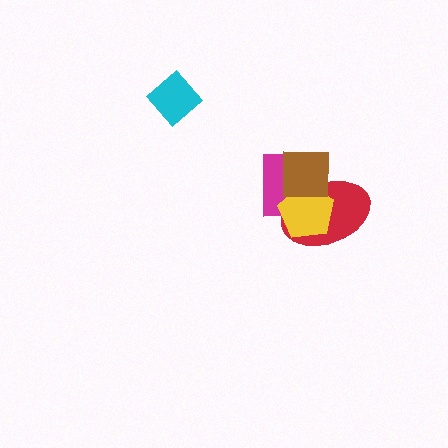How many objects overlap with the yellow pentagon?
3 objects overlap with the yellow pentagon.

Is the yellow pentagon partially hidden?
Yes, it is partially covered by another shape.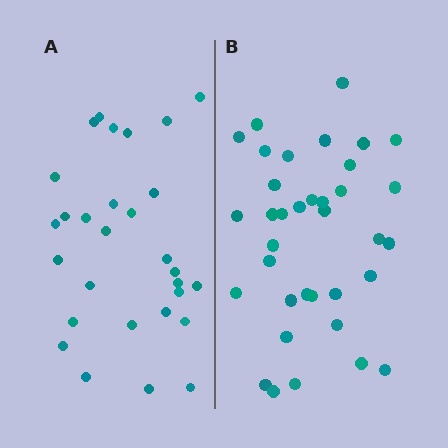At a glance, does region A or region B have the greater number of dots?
Region B (the right region) has more dots.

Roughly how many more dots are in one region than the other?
Region B has roughly 8 or so more dots than region A.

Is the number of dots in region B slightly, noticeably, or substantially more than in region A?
Region B has only slightly more — the two regions are fairly close. The ratio is roughly 1.2 to 1.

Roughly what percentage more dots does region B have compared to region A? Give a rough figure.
About 25% more.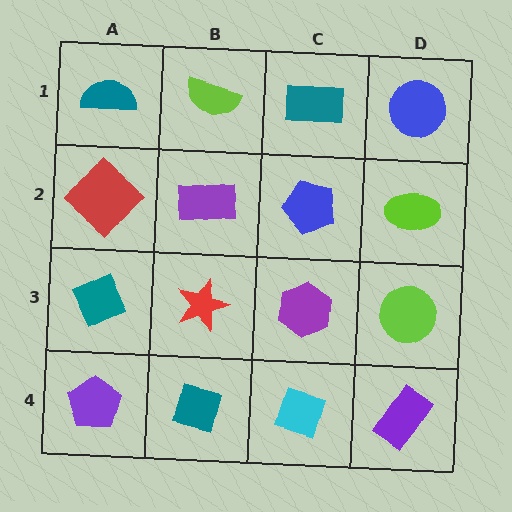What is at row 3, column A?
A teal diamond.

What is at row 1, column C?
A teal rectangle.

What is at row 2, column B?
A purple rectangle.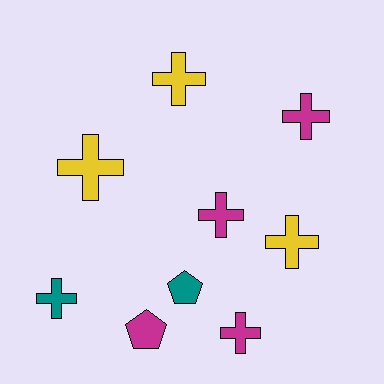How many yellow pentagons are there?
There are no yellow pentagons.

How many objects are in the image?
There are 9 objects.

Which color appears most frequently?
Magenta, with 4 objects.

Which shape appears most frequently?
Cross, with 7 objects.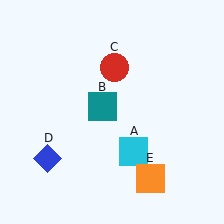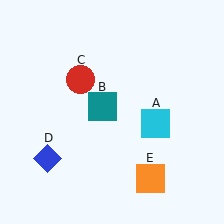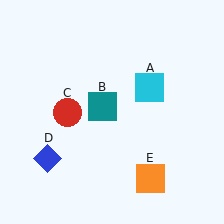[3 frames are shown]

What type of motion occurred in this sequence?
The cyan square (object A), red circle (object C) rotated counterclockwise around the center of the scene.